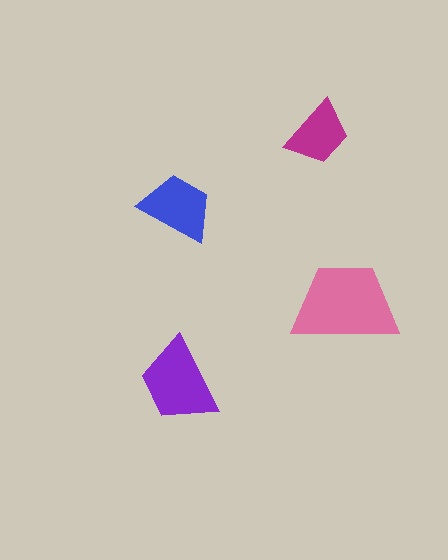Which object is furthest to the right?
The pink trapezoid is rightmost.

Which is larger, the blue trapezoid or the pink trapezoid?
The pink one.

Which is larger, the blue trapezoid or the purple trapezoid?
The purple one.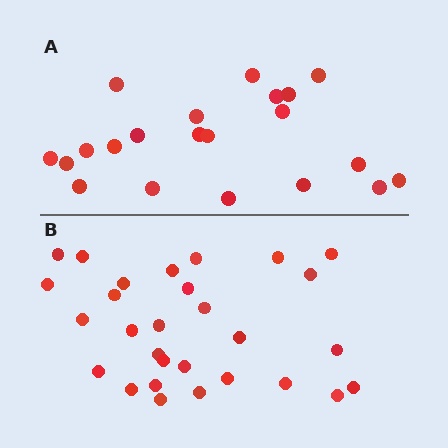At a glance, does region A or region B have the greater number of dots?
Region B (the bottom region) has more dots.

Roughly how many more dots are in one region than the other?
Region B has roughly 8 or so more dots than region A.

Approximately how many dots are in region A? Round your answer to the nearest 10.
About 20 dots. (The exact count is 21, which rounds to 20.)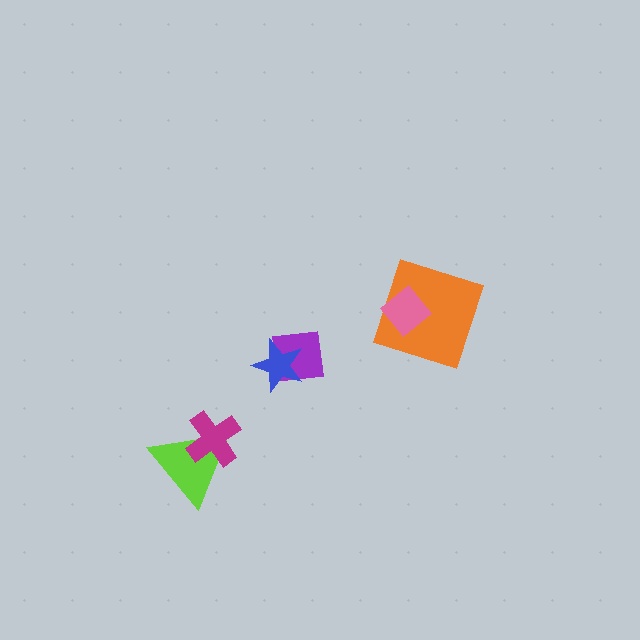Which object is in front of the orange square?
The pink diamond is in front of the orange square.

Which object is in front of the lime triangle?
The magenta cross is in front of the lime triangle.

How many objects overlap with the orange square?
1 object overlaps with the orange square.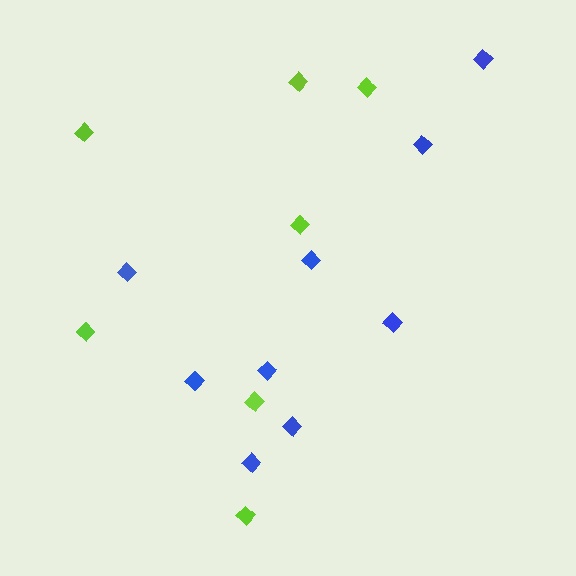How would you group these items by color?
There are 2 groups: one group of blue diamonds (9) and one group of lime diamonds (7).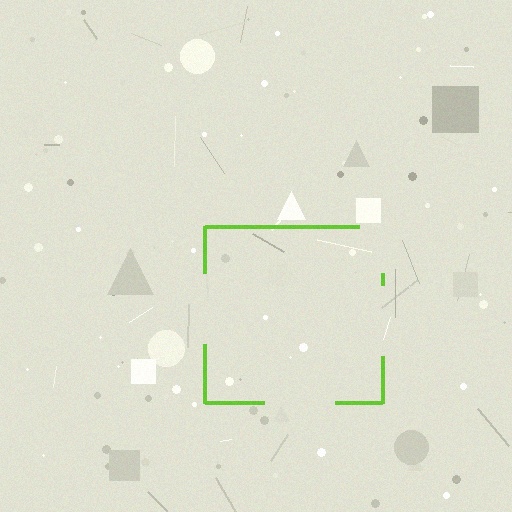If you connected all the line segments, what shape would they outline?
They would outline a square.